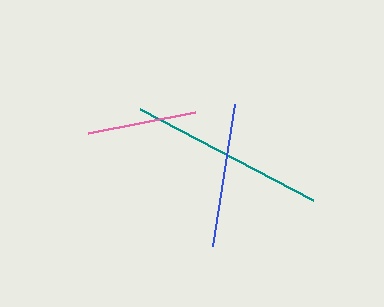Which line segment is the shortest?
The pink line is the shortest at approximately 109 pixels.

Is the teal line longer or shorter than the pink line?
The teal line is longer than the pink line.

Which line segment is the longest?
The teal line is the longest at approximately 196 pixels.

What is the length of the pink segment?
The pink segment is approximately 109 pixels long.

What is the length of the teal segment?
The teal segment is approximately 196 pixels long.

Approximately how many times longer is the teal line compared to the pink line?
The teal line is approximately 1.8 times the length of the pink line.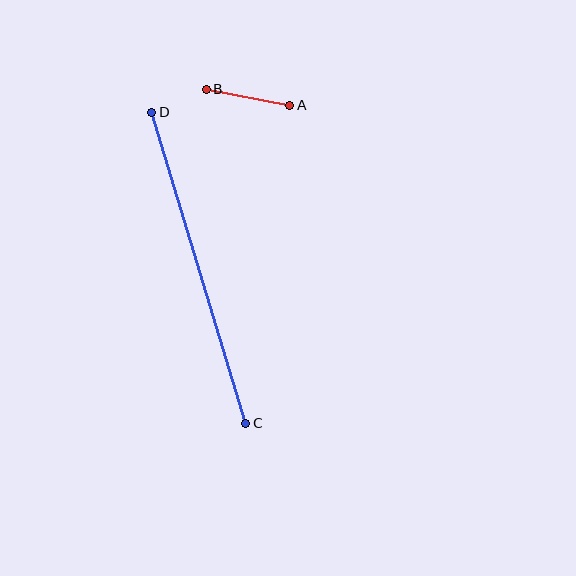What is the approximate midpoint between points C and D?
The midpoint is at approximately (199, 268) pixels.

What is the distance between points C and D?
The distance is approximately 325 pixels.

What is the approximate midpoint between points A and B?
The midpoint is at approximately (248, 97) pixels.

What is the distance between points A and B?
The distance is approximately 85 pixels.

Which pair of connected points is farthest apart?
Points C and D are farthest apart.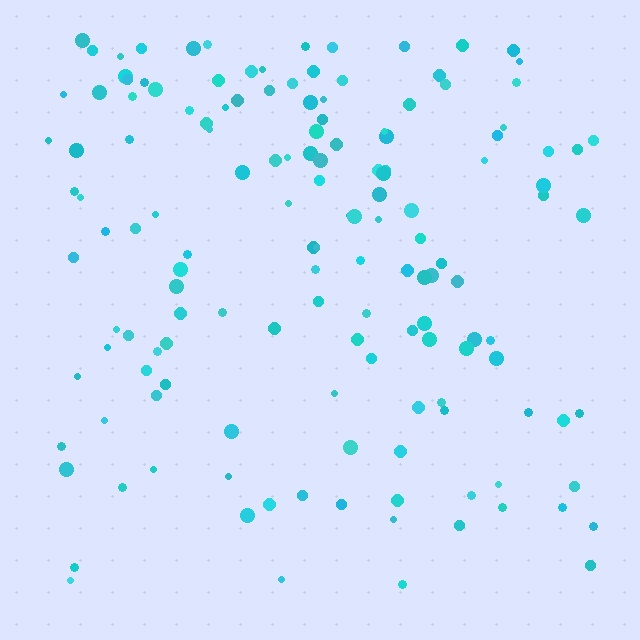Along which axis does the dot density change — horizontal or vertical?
Vertical.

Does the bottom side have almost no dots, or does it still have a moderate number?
Still a moderate number, just noticeably fewer than the top.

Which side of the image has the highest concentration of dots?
The top.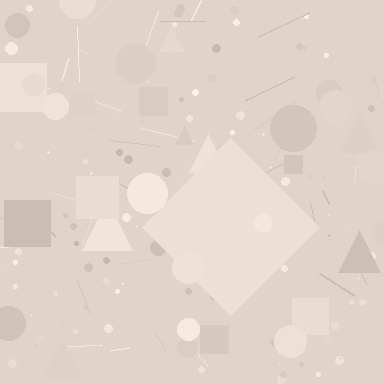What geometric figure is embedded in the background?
A diamond is embedded in the background.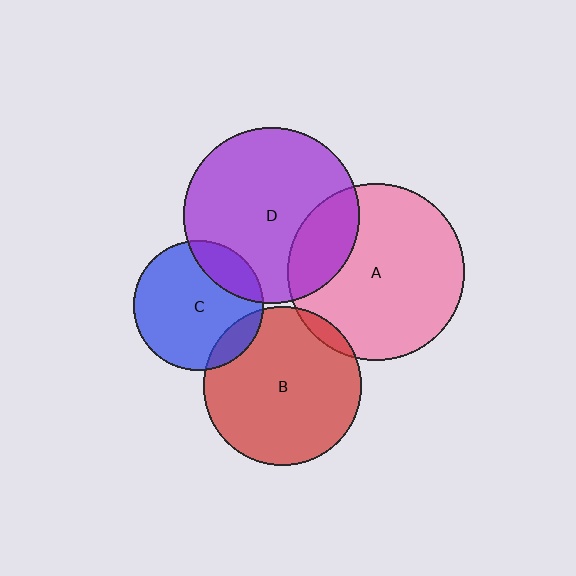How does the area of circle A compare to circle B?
Approximately 1.2 times.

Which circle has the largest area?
Circle A (pink).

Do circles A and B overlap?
Yes.